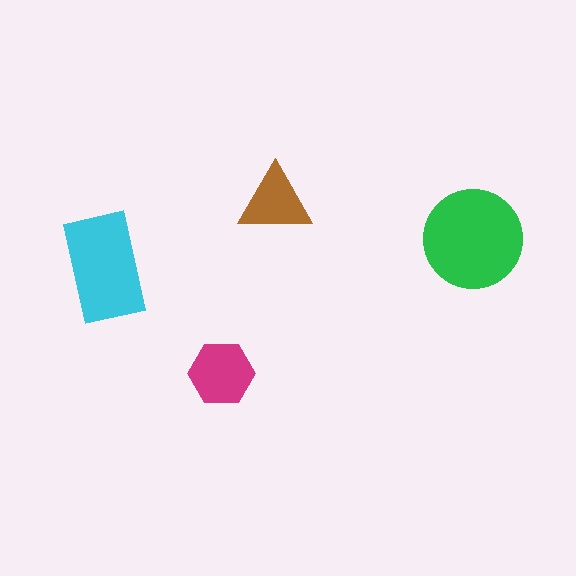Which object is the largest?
The green circle.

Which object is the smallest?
The brown triangle.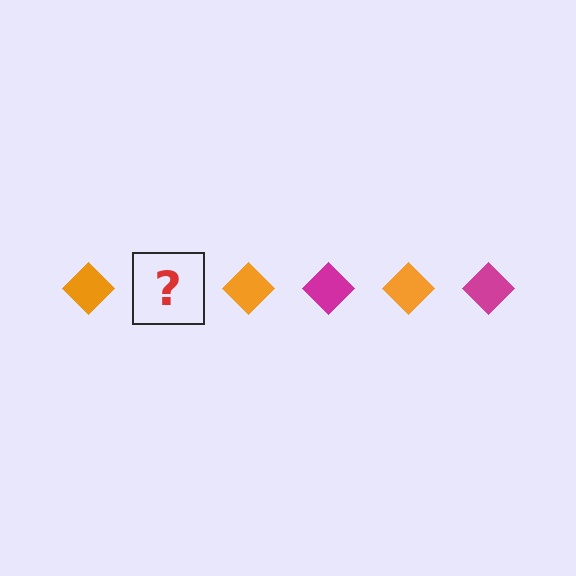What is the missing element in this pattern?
The missing element is a magenta diamond.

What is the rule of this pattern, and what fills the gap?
The rule is that the pattern cycles through orange, magenta diamonds. The gap should be filled with a magenta diamond.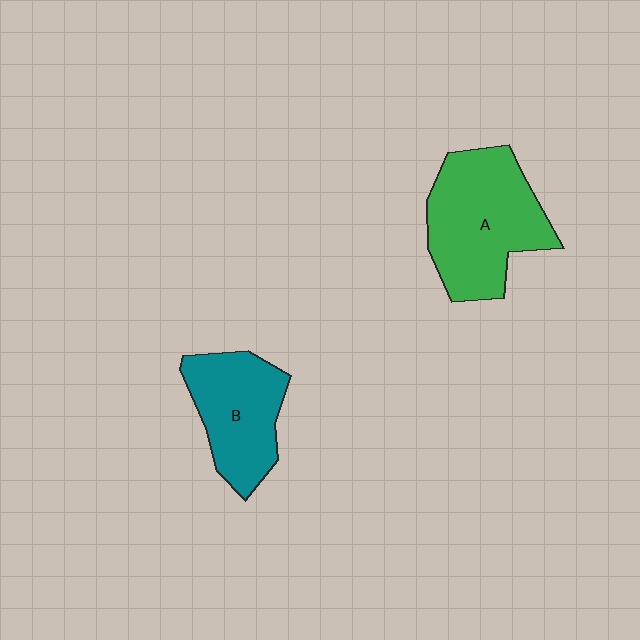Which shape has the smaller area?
Shape B (teal).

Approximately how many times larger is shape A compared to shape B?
Approximately 1.3 times.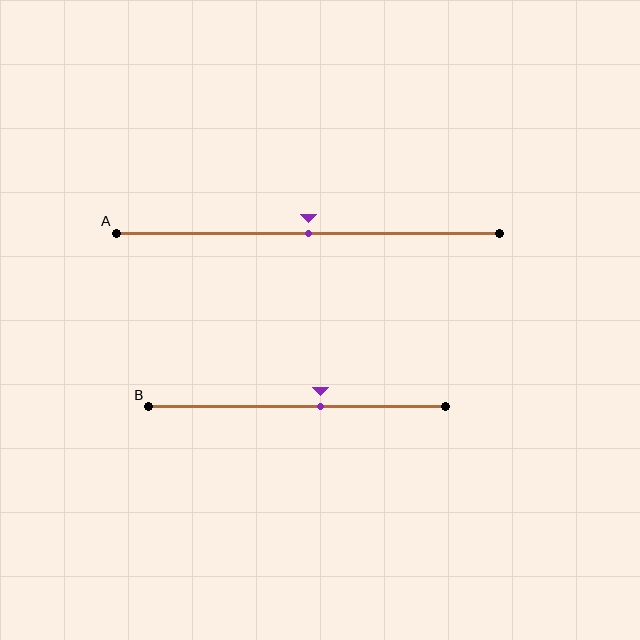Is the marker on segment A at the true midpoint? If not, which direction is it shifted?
Yes, the marker on segment A is at the true midpoint.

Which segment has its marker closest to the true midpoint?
Segment A has its marker closest to the true midpoint.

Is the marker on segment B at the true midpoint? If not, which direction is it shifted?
No, the marker on segment B is shifted to the right by about 8% of the segment length.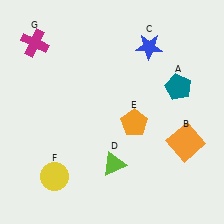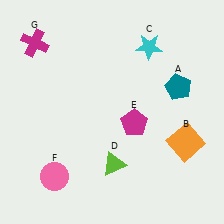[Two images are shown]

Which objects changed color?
C changed from blue to cyan. E changed from orange to magenta. F changed from yellow to pink.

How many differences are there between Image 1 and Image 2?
There are 3 differences between the two images.